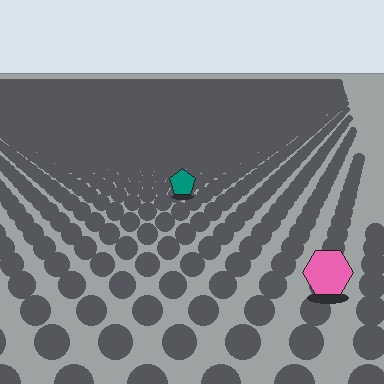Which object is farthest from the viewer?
The teal pentagon is farthest from the viewer. It appears smaller and the ground texture around it is denser.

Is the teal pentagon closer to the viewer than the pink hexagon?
No. The pink hexagon is closer — you can tell from the texture gradient: the ground texture is coarser near it.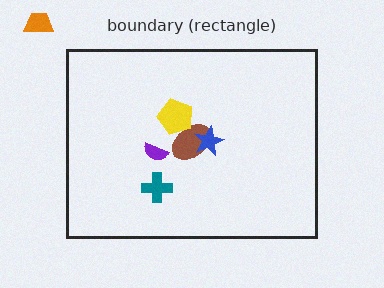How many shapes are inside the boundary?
5 inside, 1 outside.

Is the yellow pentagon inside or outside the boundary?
Inside.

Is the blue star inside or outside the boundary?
Inside.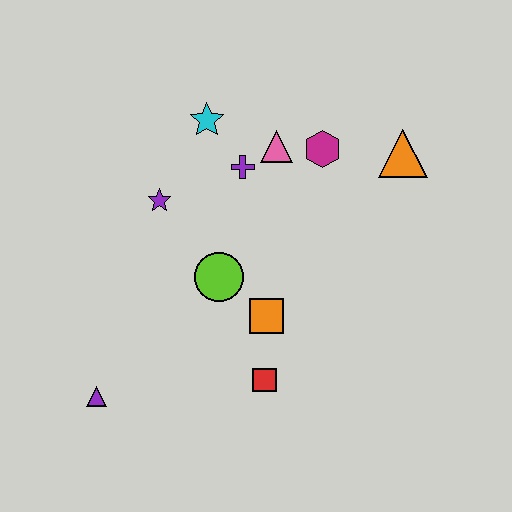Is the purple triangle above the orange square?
No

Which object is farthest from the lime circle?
The orange triangle is farthest from the lime circle.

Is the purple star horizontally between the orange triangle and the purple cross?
No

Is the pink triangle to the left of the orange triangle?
Yes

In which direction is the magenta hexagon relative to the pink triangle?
The magenta hexagon is to the right of the pink triangle.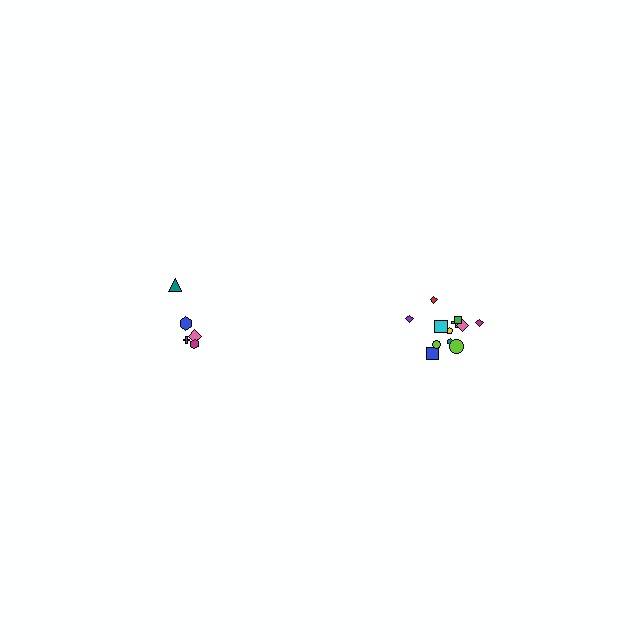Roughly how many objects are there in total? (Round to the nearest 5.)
Roughly 15 objects in total.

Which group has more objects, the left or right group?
The right group.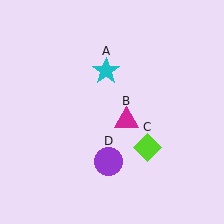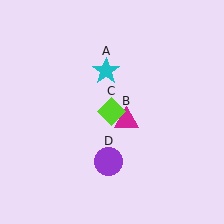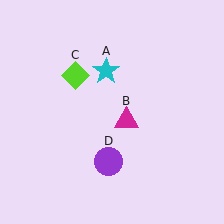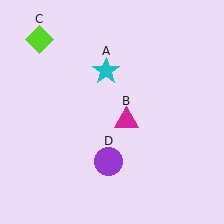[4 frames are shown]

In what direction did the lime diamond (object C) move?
The lime diamond (object C) moved up and to the left.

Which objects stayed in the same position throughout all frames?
Cyan star (object A) and magenta triangle (object B) and purple circle (object D) remained stationary.